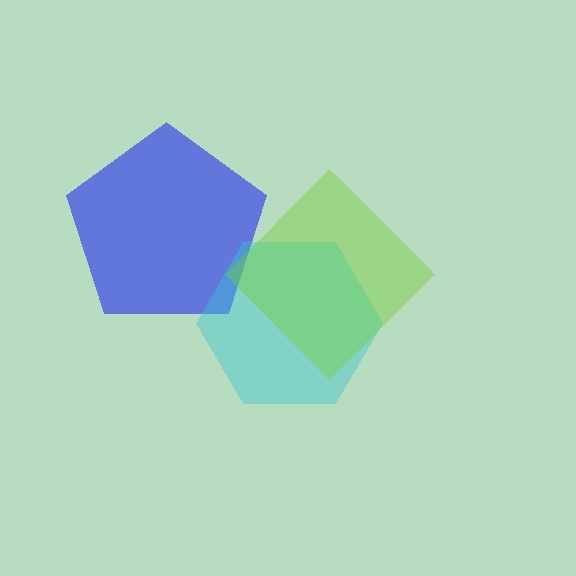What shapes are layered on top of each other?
The layered shapes are: a blue pentagon, a cyan hexagon, a lime diamond.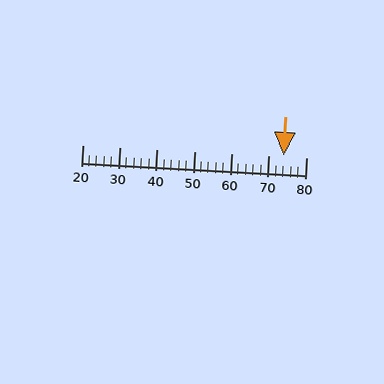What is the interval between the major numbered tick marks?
The major tick marks are spaced 10 units apart.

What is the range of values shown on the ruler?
The ruler shows values from 20 to 80.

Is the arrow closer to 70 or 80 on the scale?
The arrow is closer to 70.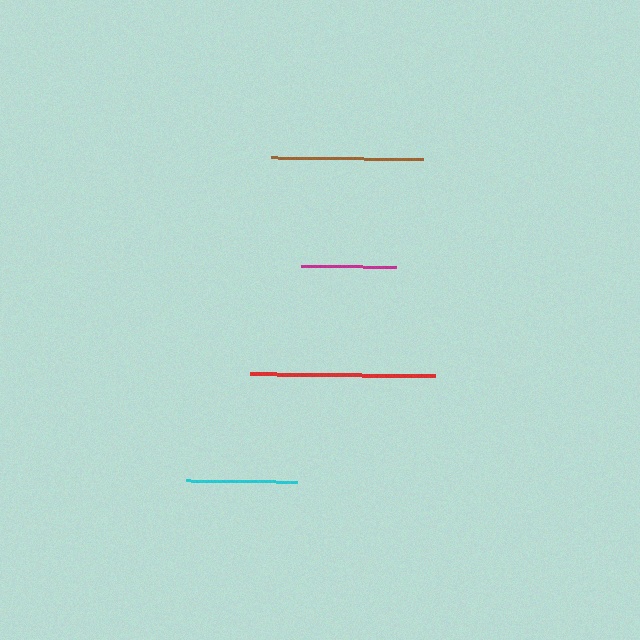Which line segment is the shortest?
The magenta line is the shortest at approximately 95 pixels.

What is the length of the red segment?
The red segment is approximately 185 pixels long.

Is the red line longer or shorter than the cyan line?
The red line is longer than the cyan line.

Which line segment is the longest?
The red line is the longest at approximately 185 pixels.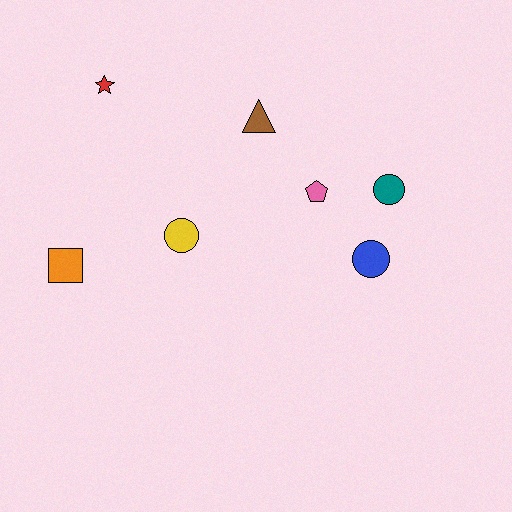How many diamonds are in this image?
There are no diamonds.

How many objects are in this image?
There are 7 objects.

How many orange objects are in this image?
There is 1 orange object.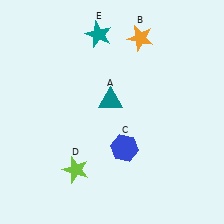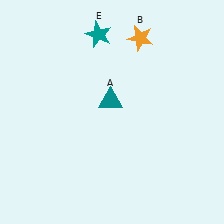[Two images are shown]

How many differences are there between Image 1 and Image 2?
There are 2 differences between the two images.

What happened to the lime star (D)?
The lime star (D) was removed in Image 2. It was in the bottom-left area of Image 1.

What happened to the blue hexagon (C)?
The blue hexagon (C) was removed in Image 2. It was in the bottom-right area of Image 1.